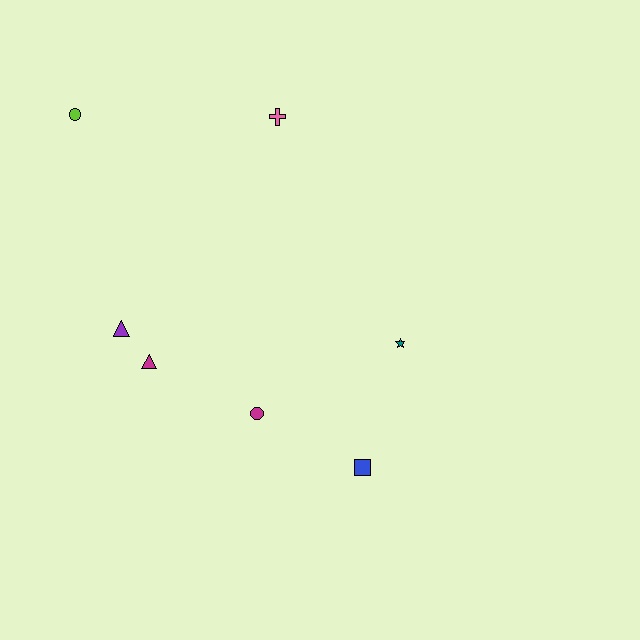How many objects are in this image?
There are 7 objects.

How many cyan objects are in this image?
There are no cyan objects.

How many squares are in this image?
There is 1 square.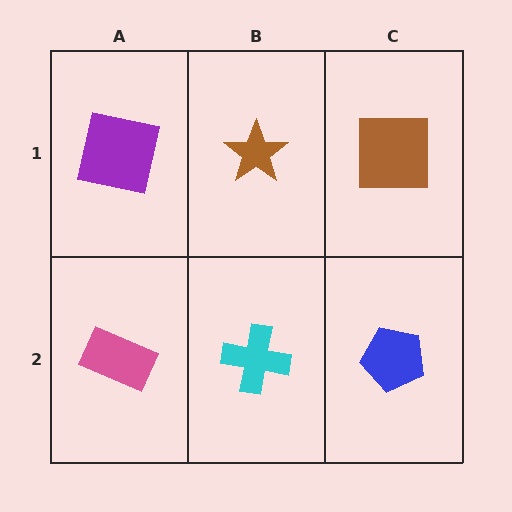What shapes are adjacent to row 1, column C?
A blue pentagon (row 2, column C), a brown star (row 1, column B).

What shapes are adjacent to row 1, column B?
A cyan cross (row 2, column B), a purple square (row 1, column A), a brown square (row 1, column C).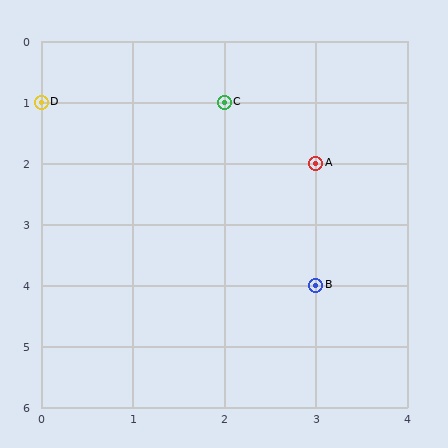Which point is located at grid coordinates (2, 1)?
Point C is at (2, 1).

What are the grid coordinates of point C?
Point C is at grid coordinates (2, 1).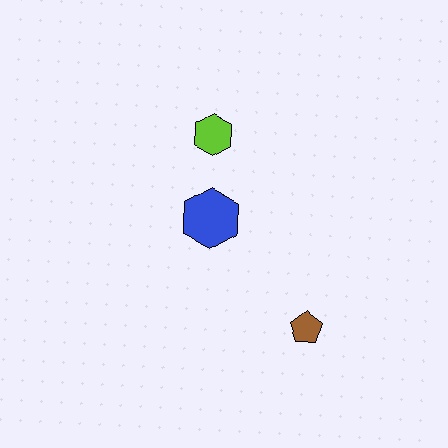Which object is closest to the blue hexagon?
The lime hexagon is closest to the blue hexagon.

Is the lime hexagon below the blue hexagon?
No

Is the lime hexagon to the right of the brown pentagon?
No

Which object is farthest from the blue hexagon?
The brown pentagon is farthest from the blue hexagon.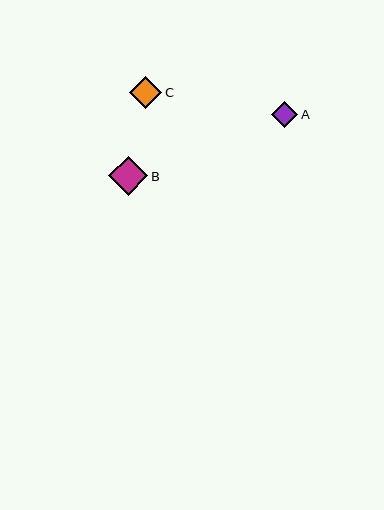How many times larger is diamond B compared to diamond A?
Diamond B is approximately 1.5 times the size of diamond A.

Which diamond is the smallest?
Diamond A is the smallest with a size of approximately 26 pixels.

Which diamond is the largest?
Diamond B is the largest with a size of approximately 39 pixels.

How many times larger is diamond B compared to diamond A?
Diamond B is approximately 1.5 times the size of diamond A.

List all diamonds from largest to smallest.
From largest to smallest: B, C, A.